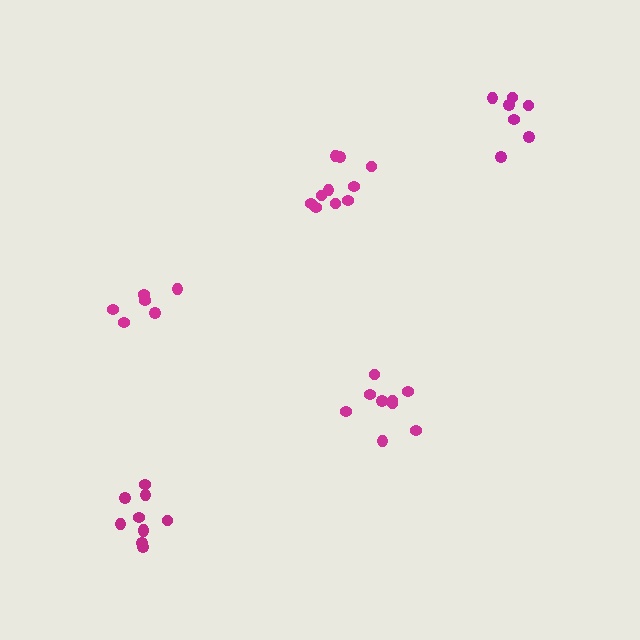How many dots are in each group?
Group 1: 9 dots, Group 2: 10 dots, Group 3: 10 dots, Group 4: 7 dots, Group 5: 6 dots (42 total).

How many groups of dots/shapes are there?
There are 5 groups.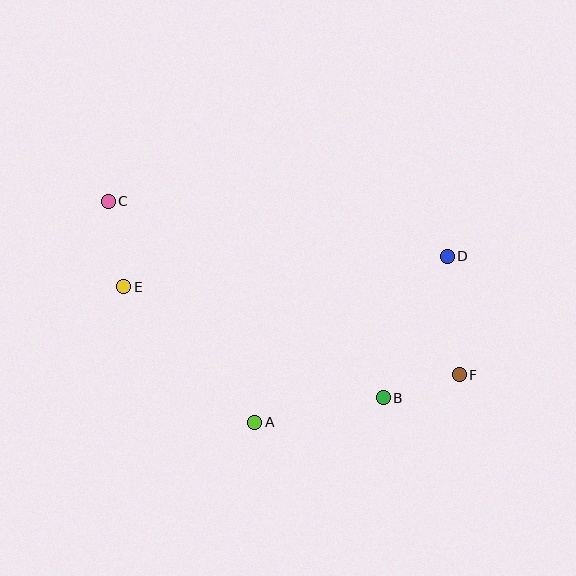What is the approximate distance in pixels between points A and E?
The distance between A and E is approximately 188 pixels.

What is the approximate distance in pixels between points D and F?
The distance between D and F is approximately 120 pixels.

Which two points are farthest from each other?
Points C and F are farthest from each other.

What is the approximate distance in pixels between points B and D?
The distance between B and D is approximately 155 pixels.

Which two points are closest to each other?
Points B and F are closest to each other.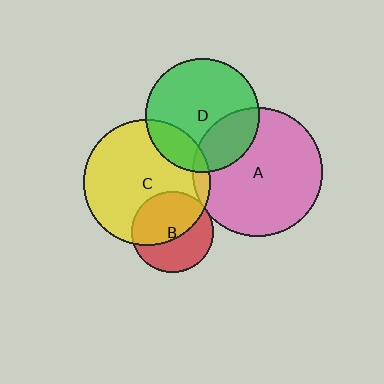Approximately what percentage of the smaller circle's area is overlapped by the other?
Approximately 5%.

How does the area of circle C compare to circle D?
Approximately 1.2 times.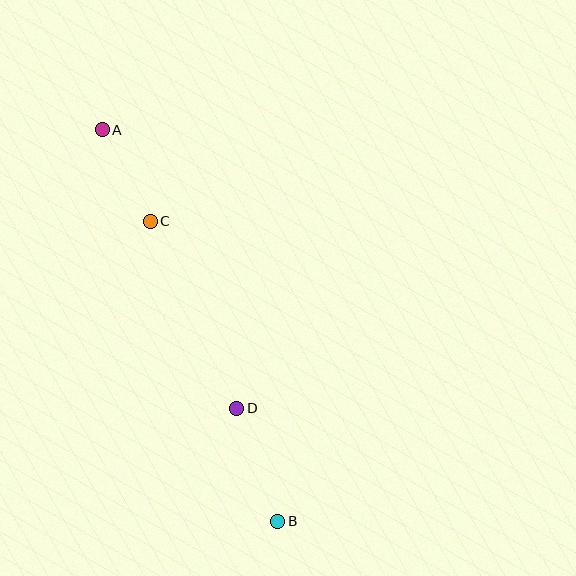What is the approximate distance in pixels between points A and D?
The distance between A and D is approximately 309 pixels.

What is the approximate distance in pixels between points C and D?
The distance between C and D is approximately 206 pixels.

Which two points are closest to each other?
Points A and C are closest to each other.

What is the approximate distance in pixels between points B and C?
The distance between B and C is approximately 326 pixels.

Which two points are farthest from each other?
Points A and B are farthest from each other.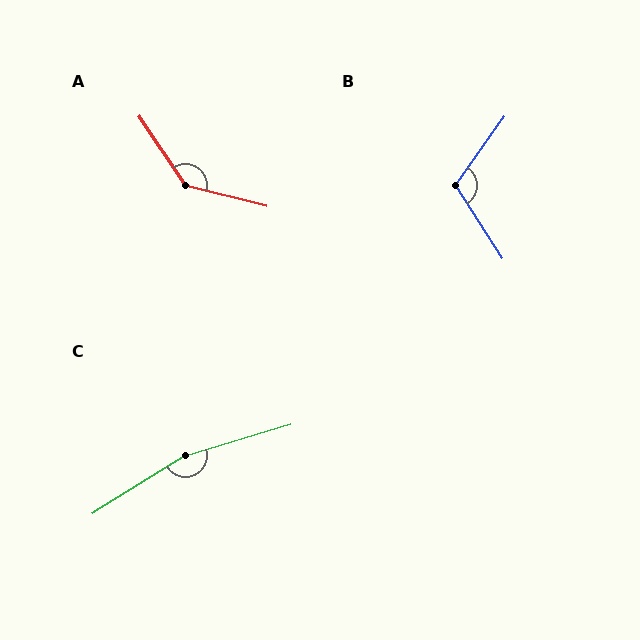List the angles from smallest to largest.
B (112°), A (138°), C (165°).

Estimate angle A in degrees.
Approximately 138 degrees.